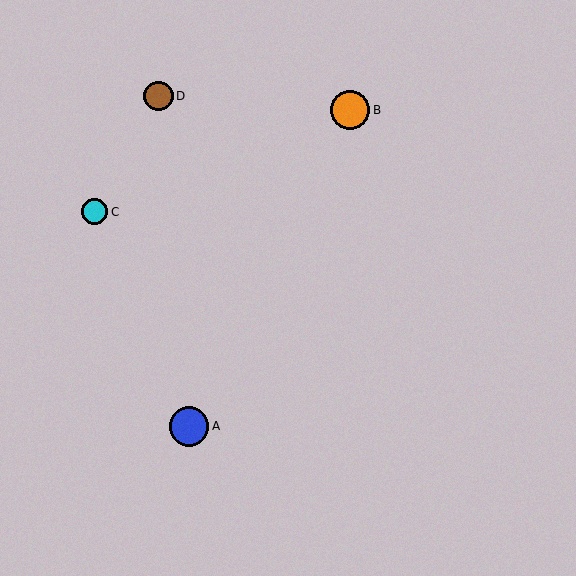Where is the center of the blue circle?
The center of the blue circle is at (189, 426).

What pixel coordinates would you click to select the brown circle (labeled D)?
Click at (158, 96) to select the brown circle D.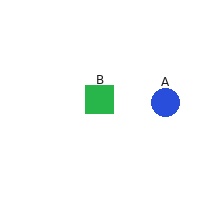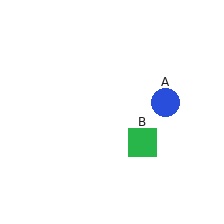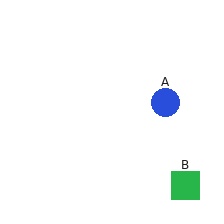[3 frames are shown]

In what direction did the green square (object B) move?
The green square (object B) moved down and to the right.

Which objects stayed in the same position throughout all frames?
Blue circle (object A) remained stationary.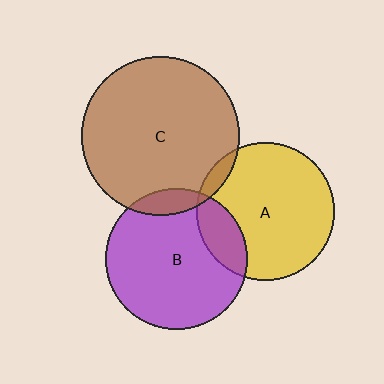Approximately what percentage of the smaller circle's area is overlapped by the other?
Approximately 5%.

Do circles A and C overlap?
Yes.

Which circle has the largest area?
Circle C (brown).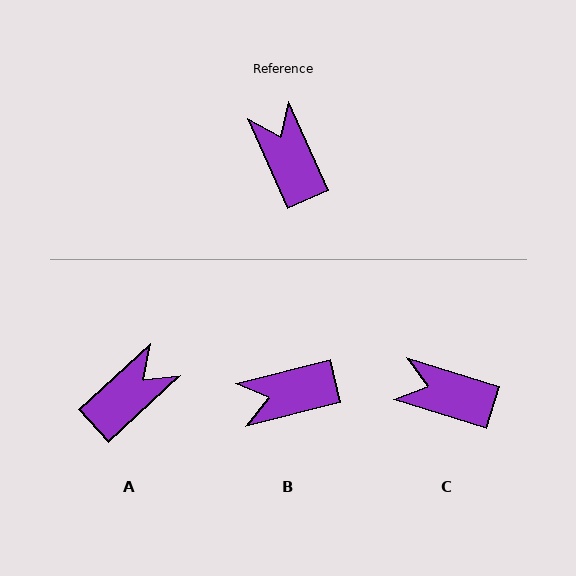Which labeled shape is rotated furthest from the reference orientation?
B, about 80 degrees away.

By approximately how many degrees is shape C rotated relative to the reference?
Approximately 49 degrees counter-clockwise.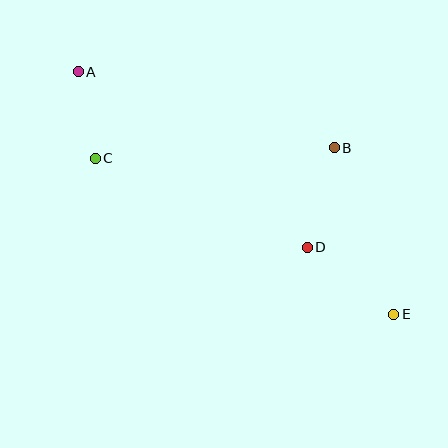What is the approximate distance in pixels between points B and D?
The distance between B and D is approximately 103 pixels.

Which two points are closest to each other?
Points A and C are closest to each other.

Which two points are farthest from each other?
Points A and E are farthest from each other.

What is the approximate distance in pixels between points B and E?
The distance between B and E is approximately 177 pixels.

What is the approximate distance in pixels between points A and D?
The distance between A and D is approximately 289 pixels.